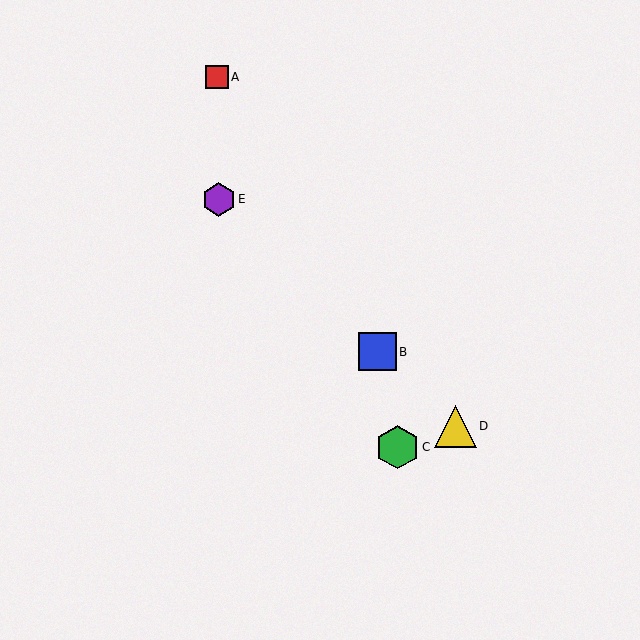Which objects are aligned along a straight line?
Objects B, D, E are aligned along a straight line.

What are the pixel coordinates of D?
Object D is at (455, 426).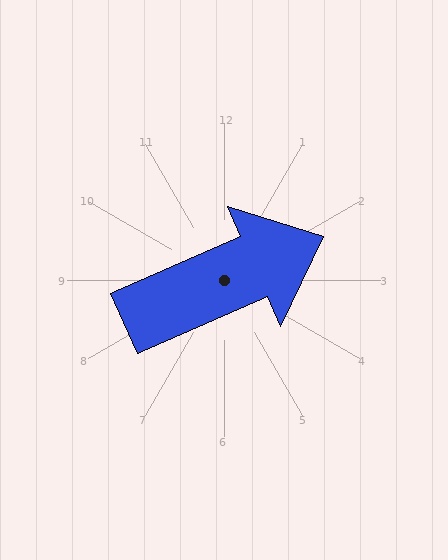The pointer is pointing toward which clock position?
Roughly 2 o'clock.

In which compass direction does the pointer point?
Northeast.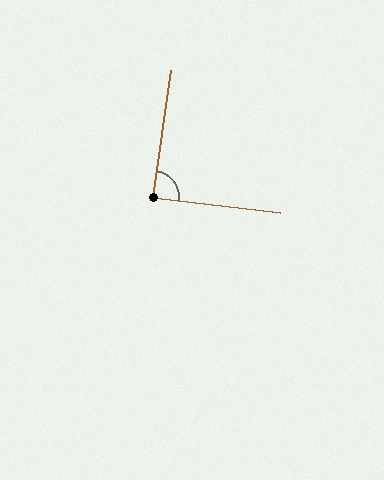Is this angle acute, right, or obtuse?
It is approximately a right angle.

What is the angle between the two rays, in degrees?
Approximately 88 degrees.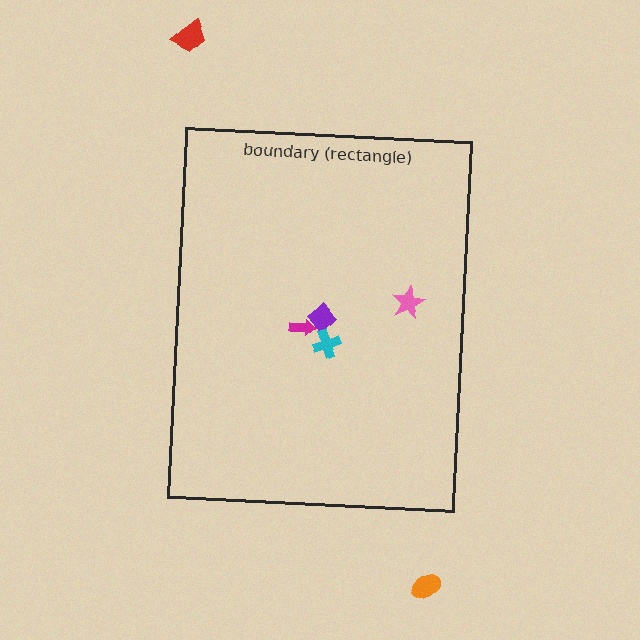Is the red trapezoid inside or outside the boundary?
Outside.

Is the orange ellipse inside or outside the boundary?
Outside.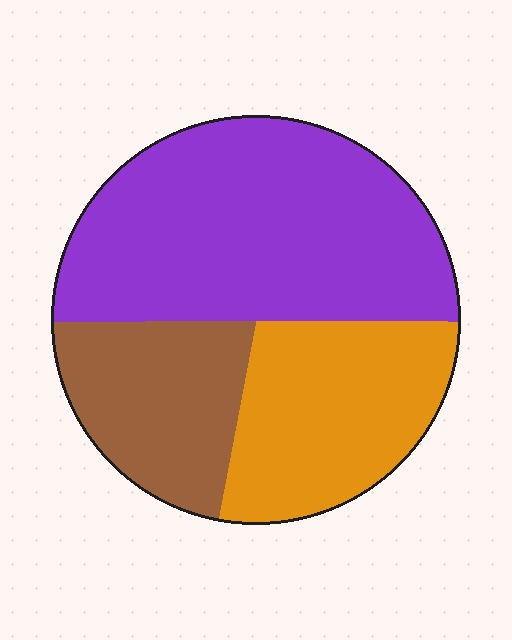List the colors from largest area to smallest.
From largest to smallest: purple, orange, brown.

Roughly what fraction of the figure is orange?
Orange covers around 30% of the figure.